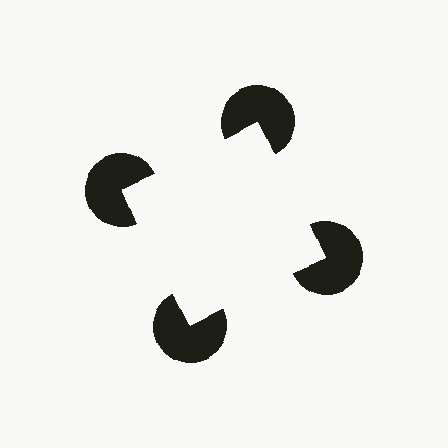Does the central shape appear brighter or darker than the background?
It typically appears slightly brighter than the background, even though no actual brightness change is drawn.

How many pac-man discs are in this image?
There are 4 — one at each vertex of the illusory square.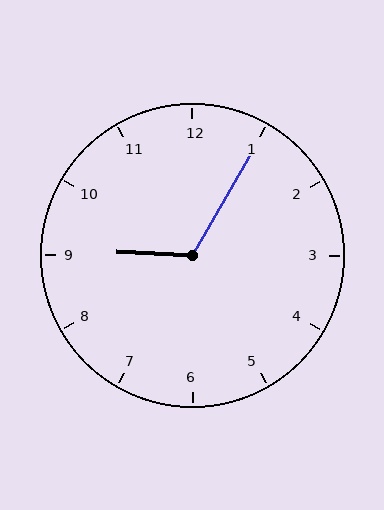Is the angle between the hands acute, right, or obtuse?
It is obtuse.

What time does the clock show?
9:05.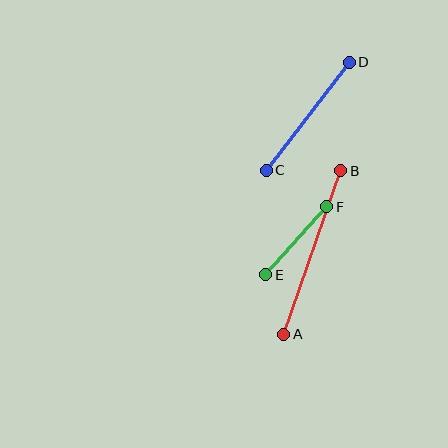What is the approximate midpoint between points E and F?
The midpoint is at approximately (296, 241) pixels.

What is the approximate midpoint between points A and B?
The midpoint is at approximately (312, 253) pixels.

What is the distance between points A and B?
The distance is approximately 173 pixels.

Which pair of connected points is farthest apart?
Points A and B are farthest apart.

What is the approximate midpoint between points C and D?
The midpoint is at approximately (308, 116) pixels.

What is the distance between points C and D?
The distance is approximately 136 pixels.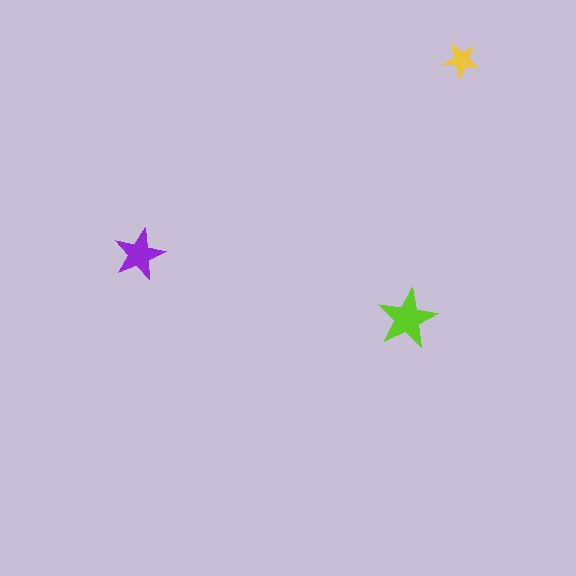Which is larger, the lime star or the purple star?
The lime one.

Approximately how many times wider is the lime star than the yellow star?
About 1.5 times wider.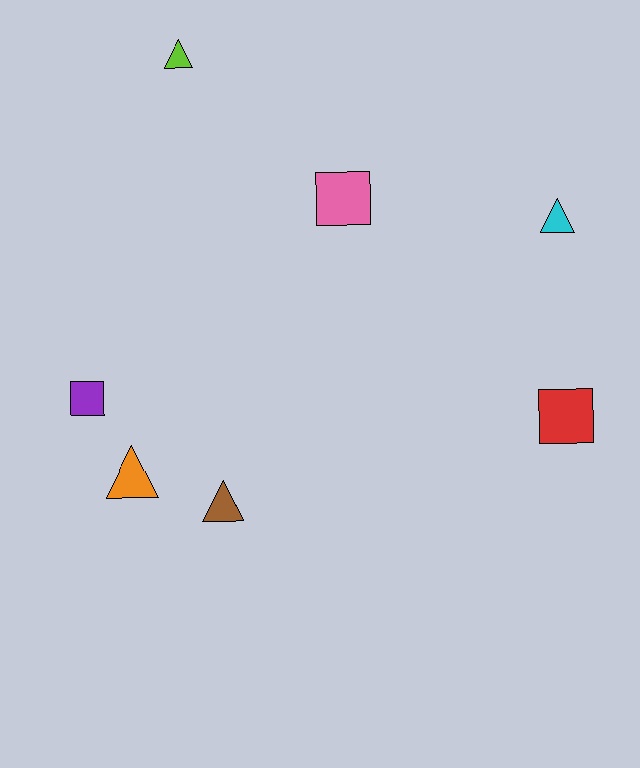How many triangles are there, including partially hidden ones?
There are 4 triangles.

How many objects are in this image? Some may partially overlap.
There are 7 objects.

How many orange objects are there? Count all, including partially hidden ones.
There is 1 orange object.